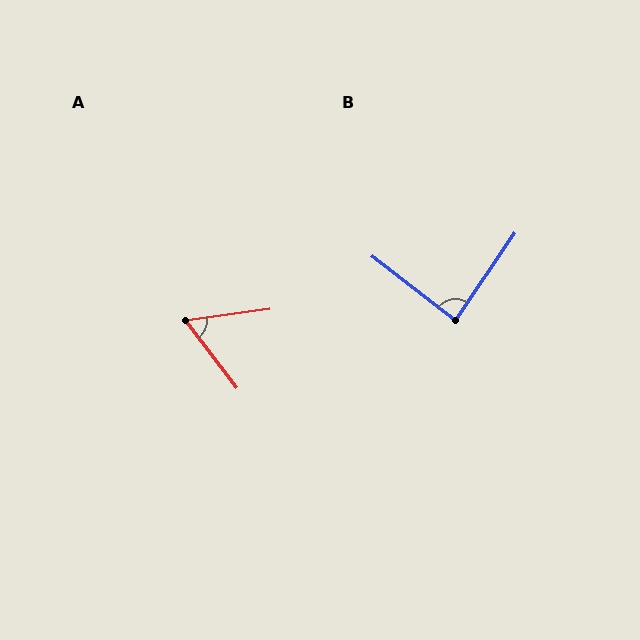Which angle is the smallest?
A, at approximately 61 degrees.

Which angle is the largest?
B, at approximately 86 degrees.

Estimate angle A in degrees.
Approximately 61 degrees.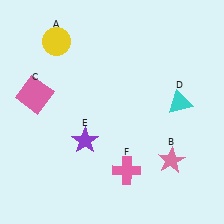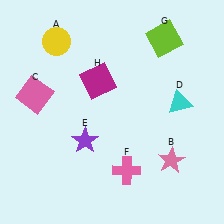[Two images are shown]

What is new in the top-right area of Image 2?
A lime square (G) was added in the top-right area of Image 2.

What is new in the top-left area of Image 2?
A magenta square (H) was added in the top-left area of Image 2.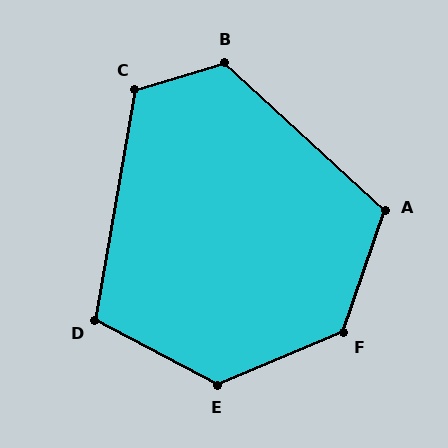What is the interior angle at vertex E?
Approximately 130 degrees (obtuse).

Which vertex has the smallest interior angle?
D, at approximately 108 degrees.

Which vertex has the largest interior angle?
F, at approximately 131 degrees.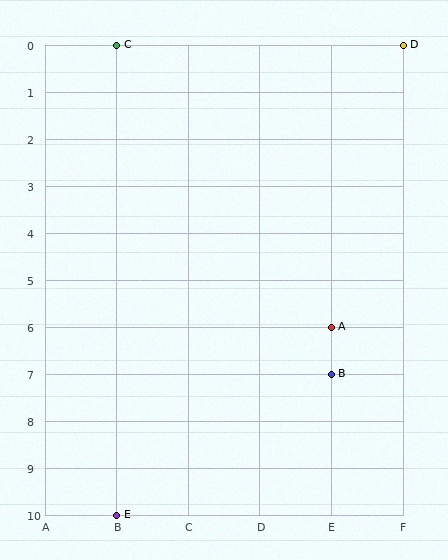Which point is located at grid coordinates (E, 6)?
Point A is at (E, 6).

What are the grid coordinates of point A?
Point A is at grid coordinates (E, 6).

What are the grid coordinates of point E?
Point E is at grid coordinates (B, 10).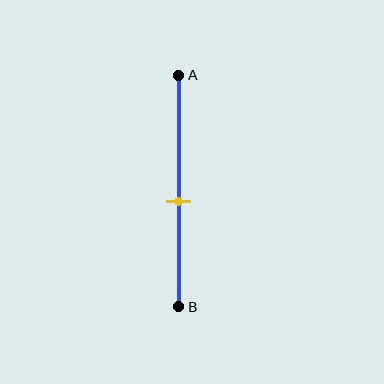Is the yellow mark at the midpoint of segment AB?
No, the mark is at about 55% from A, not at the 50% midpoint.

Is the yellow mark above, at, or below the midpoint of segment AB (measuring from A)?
The yellow mark is below the midpoint of segment AB.